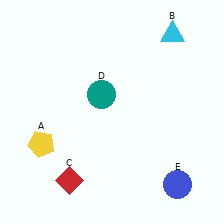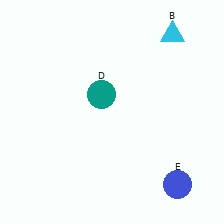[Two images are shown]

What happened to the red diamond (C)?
The red diamond (C) was removed in Image 2. It was in the bottom-left area of Image 1.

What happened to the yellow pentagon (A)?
The yellow pentagon (A) was removed in Image 2. It was in the bottom-left area of Image 1.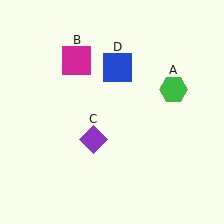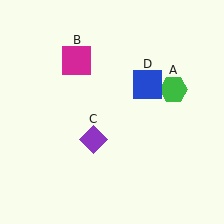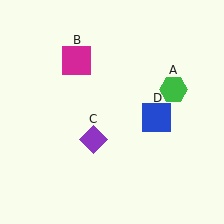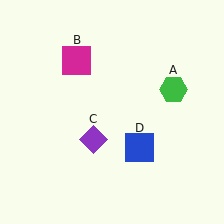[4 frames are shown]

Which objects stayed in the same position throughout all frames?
Green hexagon (object A) and magenta square (object B) and purple diamond (object C) remained stationary.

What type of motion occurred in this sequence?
The blue square (object D) rotated clockwise around the center of the scene.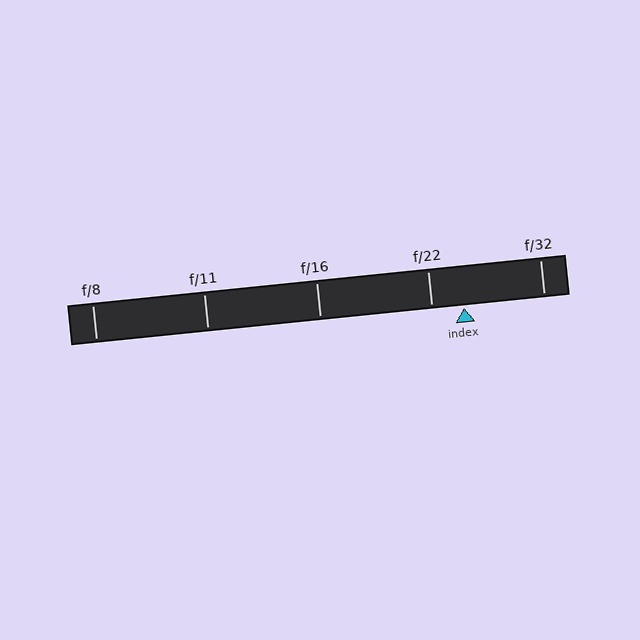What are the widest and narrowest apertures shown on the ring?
The widest aperture shown is f/8 and the narrowest is f/32.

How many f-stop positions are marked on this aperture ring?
There are 5 f-stop positions marked.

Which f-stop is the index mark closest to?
The index mark is closest to f/22.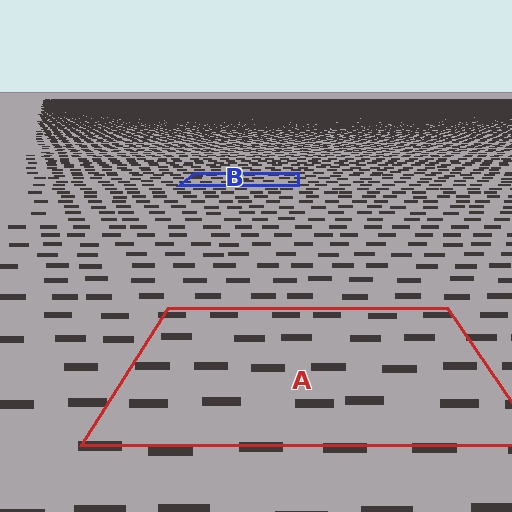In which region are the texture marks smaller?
The texture marks are smaller in region B, because it is farther away.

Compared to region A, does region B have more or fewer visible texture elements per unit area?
Region B has more texture elements per unit area — they are packed more densely because it is farther away.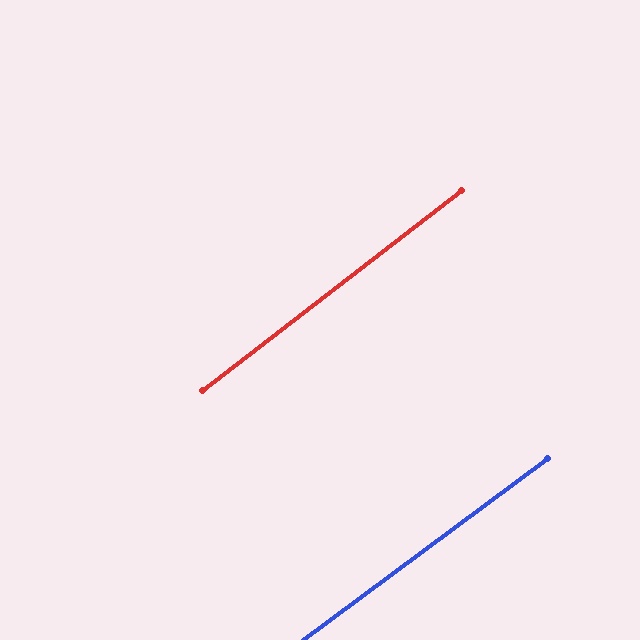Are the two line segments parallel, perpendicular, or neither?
Parallel — their directions differ by only 1.1°.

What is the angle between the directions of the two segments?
Approximately 1 degree.